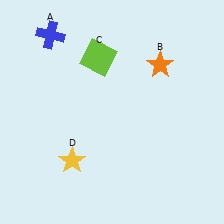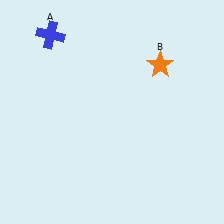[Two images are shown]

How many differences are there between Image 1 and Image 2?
There are 2 differences between the two images.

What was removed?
The lime square (C), the yellow star (D) were removed in Image 2.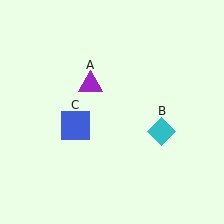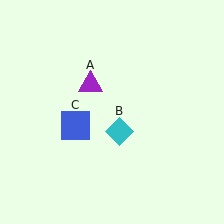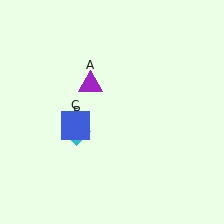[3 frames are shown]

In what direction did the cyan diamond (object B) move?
The cyan diamond (object B) moved left.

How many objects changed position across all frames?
1 object changed position: cyan diamond (object B).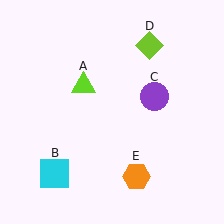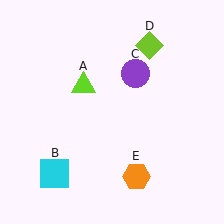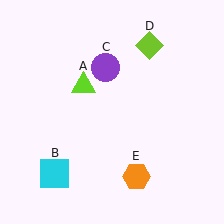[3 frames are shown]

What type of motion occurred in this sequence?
The purple circle (object C) rotated counterclockwise around the center of the scene.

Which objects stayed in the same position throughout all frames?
Lime triangle (object A) and cyan square (object B) and lime diamond (object D) and orange hexagon (object E) remained stationary.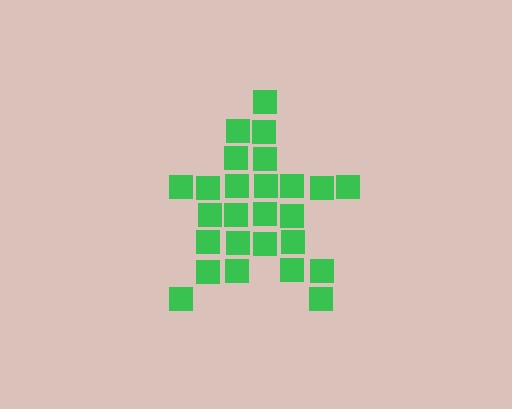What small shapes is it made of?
It is made of small squares.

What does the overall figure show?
The overall figure shows a star.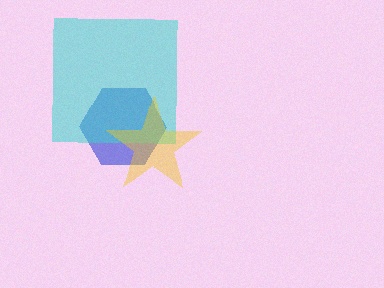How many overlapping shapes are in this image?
There are 3 overlapping shapes in the image.